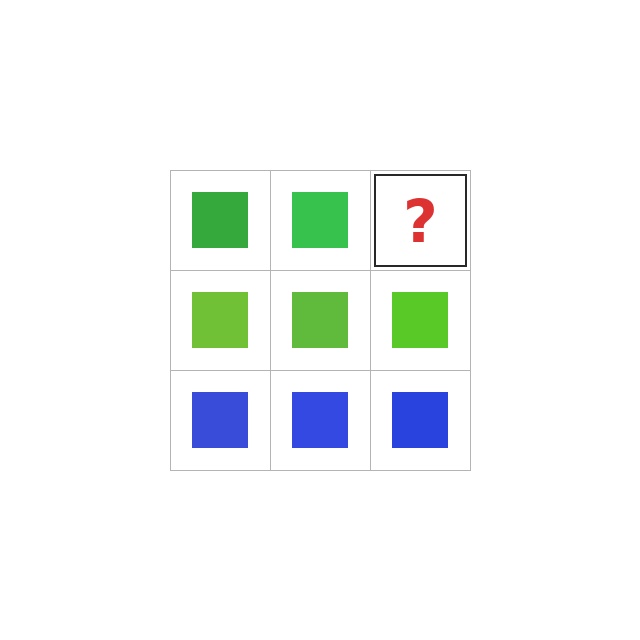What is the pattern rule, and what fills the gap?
The rule is that each row has a consistent color. The gap should be filled with a green square.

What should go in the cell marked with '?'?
The missing cell should contain a green square.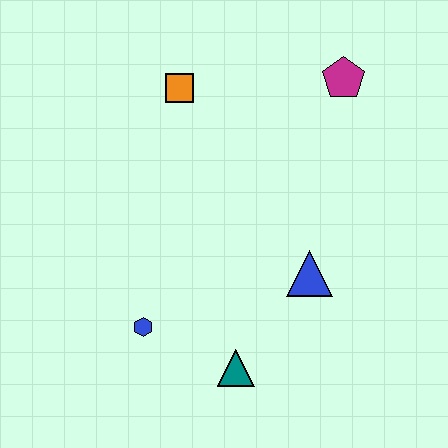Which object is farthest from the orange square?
The teal triangle is farthest from the orange square.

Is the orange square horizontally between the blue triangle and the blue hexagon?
Yes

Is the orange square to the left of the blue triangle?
Yes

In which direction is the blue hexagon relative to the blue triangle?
The blue hexagon is to the left of the blue triangle.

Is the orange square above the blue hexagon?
Yes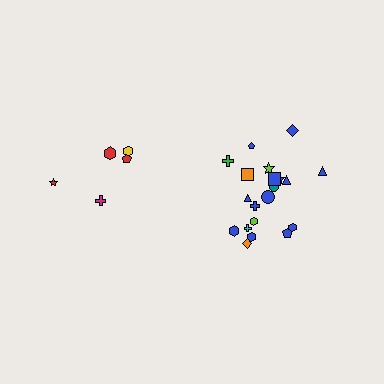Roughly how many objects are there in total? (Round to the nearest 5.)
Roughly 25 objects in total.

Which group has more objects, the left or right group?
The right group.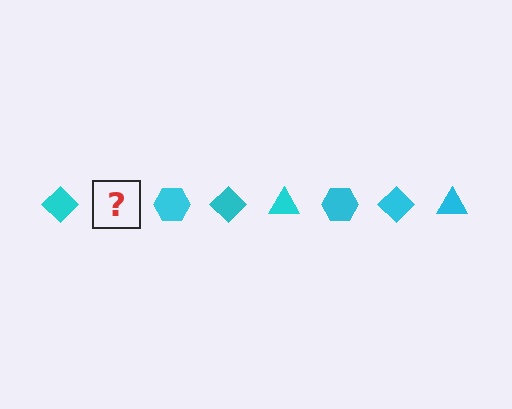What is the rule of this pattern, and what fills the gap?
The rule is that the pattern cycles through diamond, triangle, hexagon shapes in cyan. The gap should be filled with a cyan triangle.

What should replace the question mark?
The question mark should be replaced with a cyan triangle.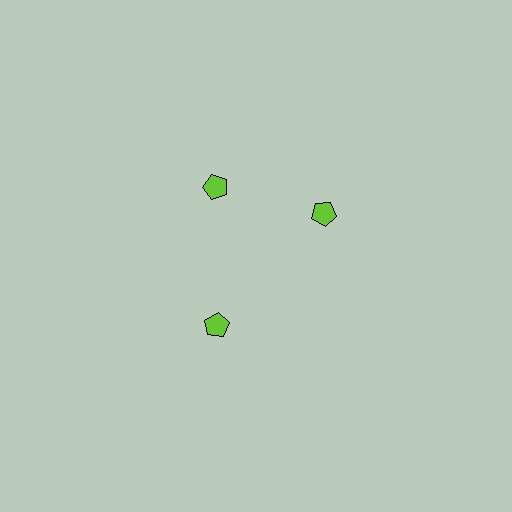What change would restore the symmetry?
The symmetry would be restored by rotating it back into even spacing with its neighbors so that all 3 pentagons sit at equal angles and equal distance from the center.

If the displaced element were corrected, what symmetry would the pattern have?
It would have 3-fold rotational symmetry — the pattern would map onto itself every 120 degrees.